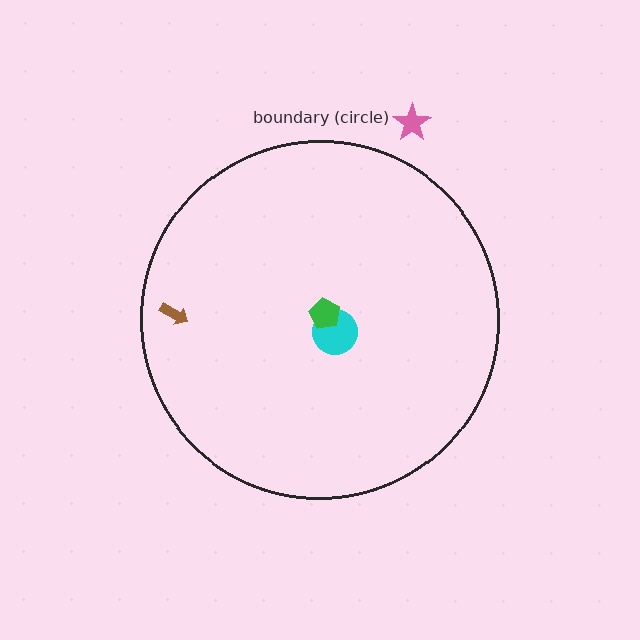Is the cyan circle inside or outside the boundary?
Inside.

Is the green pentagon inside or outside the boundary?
Inside.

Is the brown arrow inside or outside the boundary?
Inside.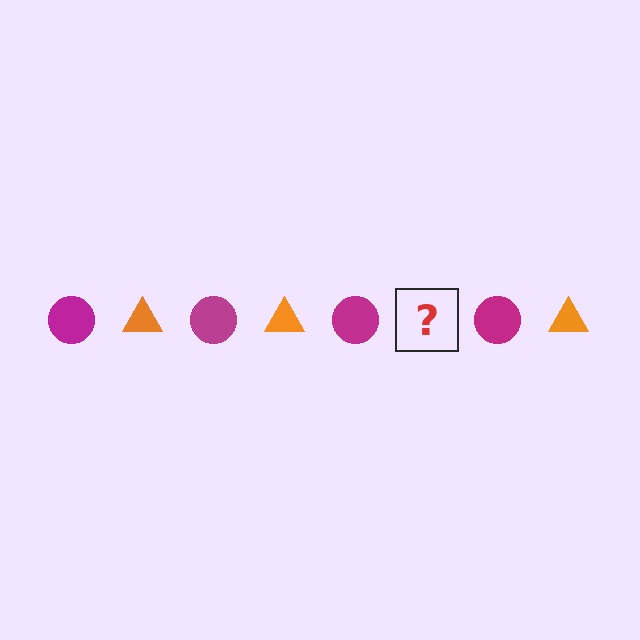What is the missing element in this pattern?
The missing element is an orange triangle.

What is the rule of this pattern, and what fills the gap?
The rule is that the pattern alternates between magenta circle and orange triangle. The gap should be filled with an orange triangle.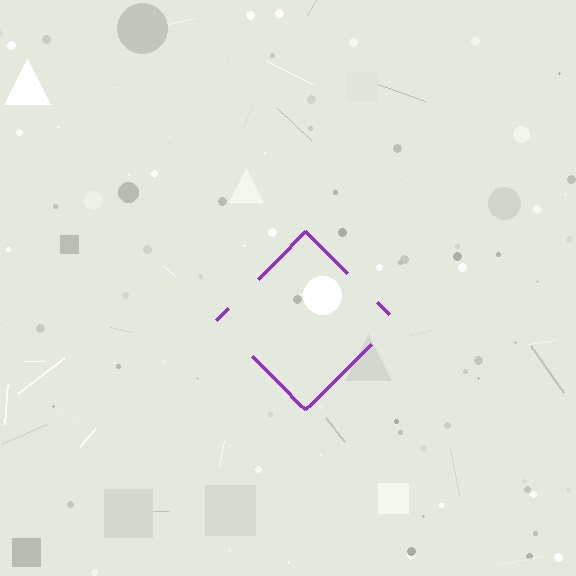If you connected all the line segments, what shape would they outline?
They would outline a diamond.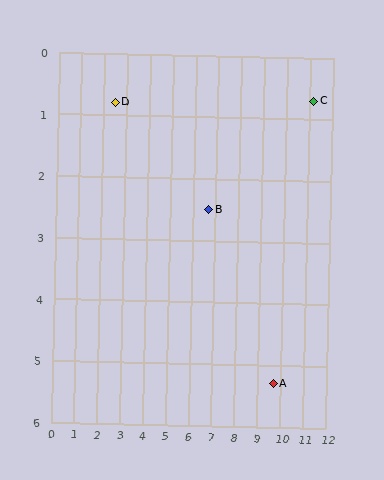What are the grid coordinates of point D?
Point D is at approximately (2.5, 0.8).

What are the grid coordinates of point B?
Point B is at approximately (6.7, 2.5).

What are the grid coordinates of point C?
Point C is at approximately (11.2, 0.7).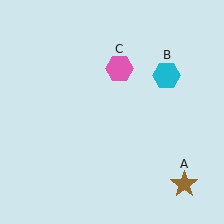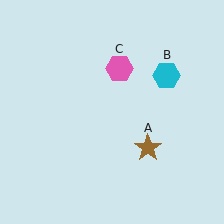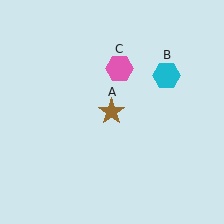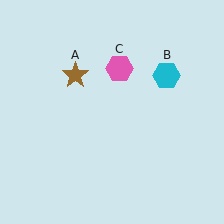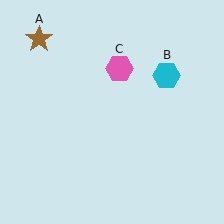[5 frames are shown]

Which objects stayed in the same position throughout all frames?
Cyan hexagon (object B) and pink hexagon (object C) remained stationary.